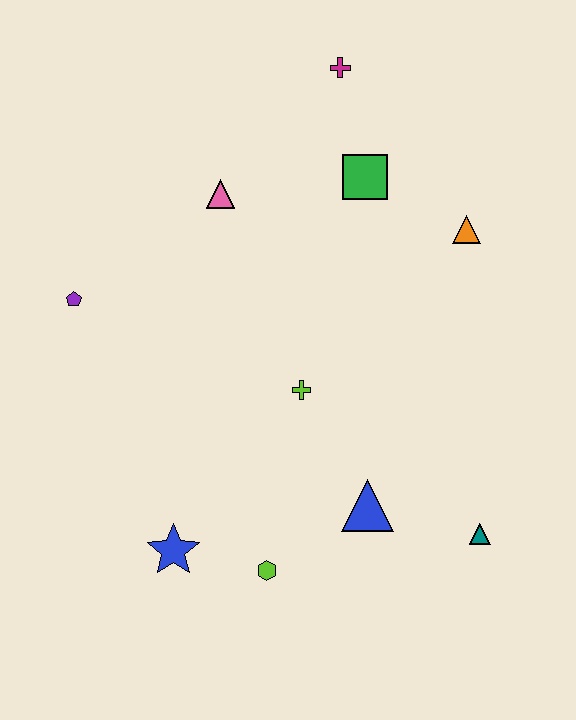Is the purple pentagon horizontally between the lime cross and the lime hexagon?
No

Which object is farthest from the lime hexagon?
The magenta cross is farthest from the lime hexagon.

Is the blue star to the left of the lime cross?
Yes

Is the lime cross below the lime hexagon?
No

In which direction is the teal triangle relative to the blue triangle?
The teal triangle is to the right of the blue triangle.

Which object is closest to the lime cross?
The blue triangle is closest to the lime cross.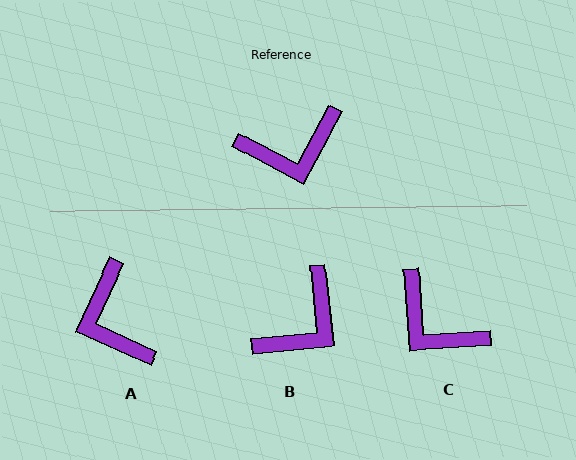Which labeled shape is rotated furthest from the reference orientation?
A, about 87 degrees away.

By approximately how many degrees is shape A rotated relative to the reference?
Approximately 87 degrees clockwise.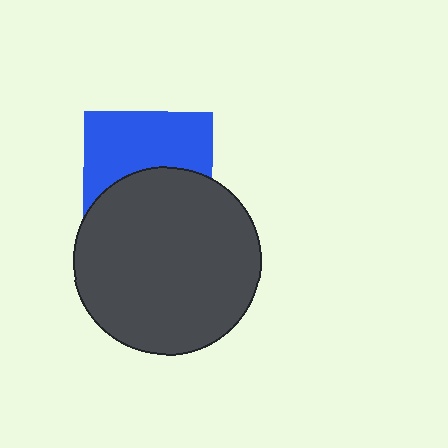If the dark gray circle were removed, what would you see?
You would see the complete blue square.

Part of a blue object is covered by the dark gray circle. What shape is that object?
It is a square.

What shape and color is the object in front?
The object in front is a dark gray circle.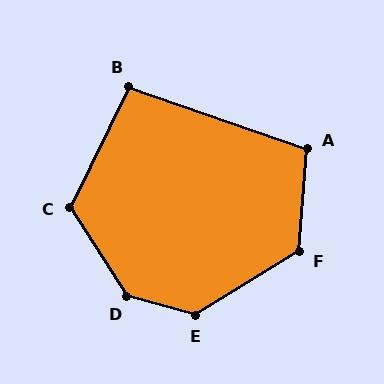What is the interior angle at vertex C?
Approximately 122 degrees (obtuse).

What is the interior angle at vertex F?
Approximately 125 degrees (obtuse).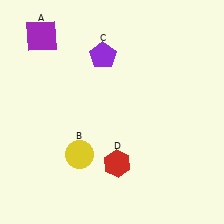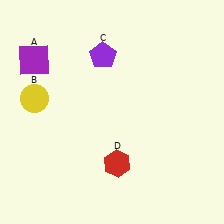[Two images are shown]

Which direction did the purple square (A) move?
The purple square (A) moved down.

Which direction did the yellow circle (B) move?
The yellow circle (B) moved up.